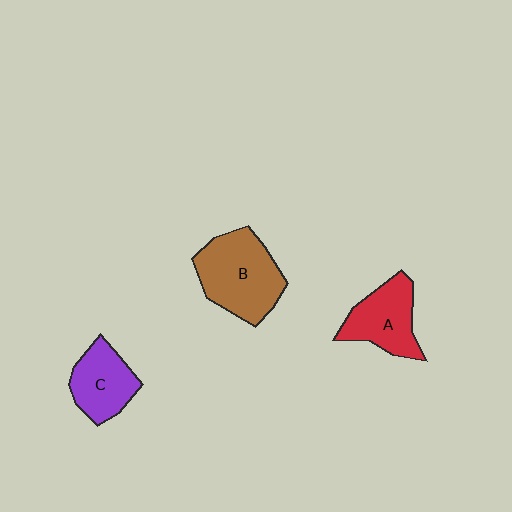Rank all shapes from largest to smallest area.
From largest to smallest: B (brown), A (red), C (purple).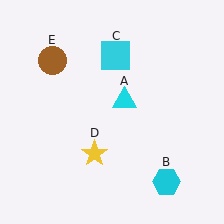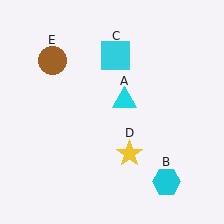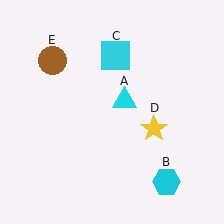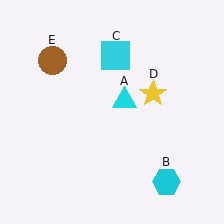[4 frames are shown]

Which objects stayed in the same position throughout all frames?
Cyan triangle (object A) and cyan hexagon (object B) and cyan square (object C) and brown circle (object E) remained stationary.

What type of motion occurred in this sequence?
The yellow star (object D) rotated counterclockwise around the center of the scene.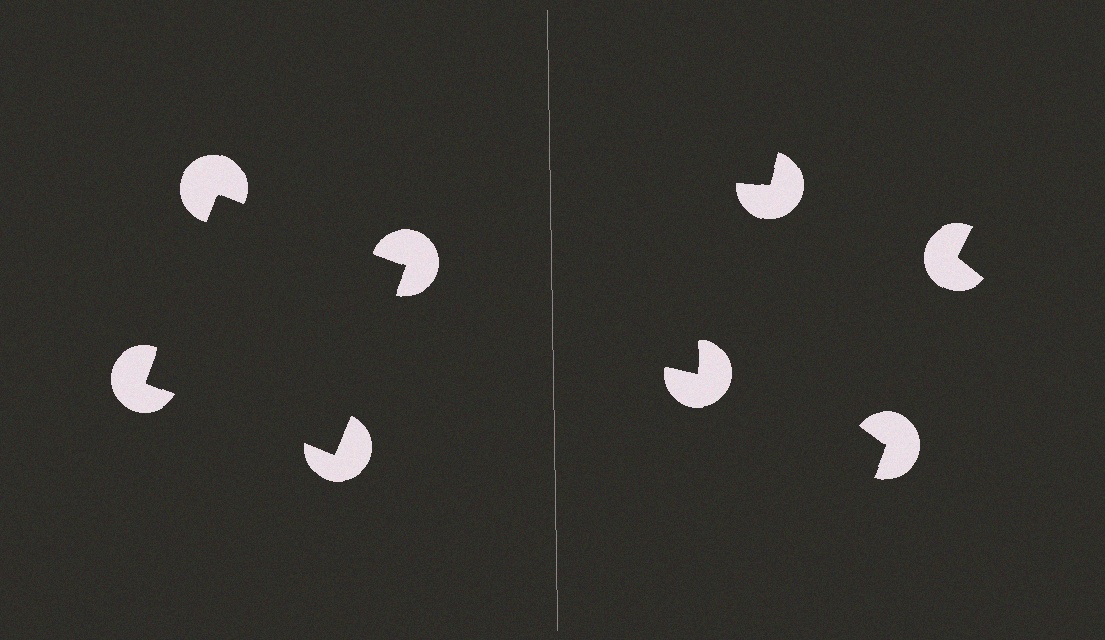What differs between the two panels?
The pac-man discs are positioned identically on both sides; only the wedge orientations differ. On the left they align to a square; on the right they are misaligned.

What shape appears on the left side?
An illusory square.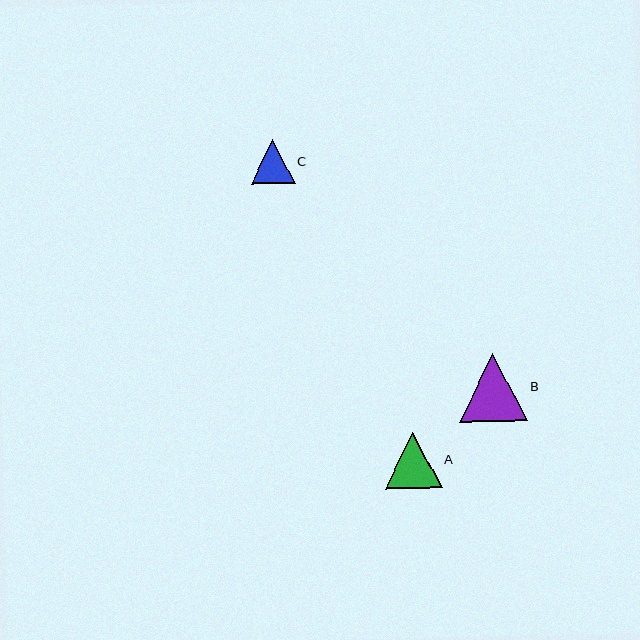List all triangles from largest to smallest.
From largest to smallest: B, A, C.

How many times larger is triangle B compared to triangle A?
Triangle B is approximately 1.2 times the size of triangle A.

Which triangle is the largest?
Triangle B is the largest with a size of approximately 68 pixels.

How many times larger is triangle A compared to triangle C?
Triangle A is approximately 1.3 times the size of triangle C.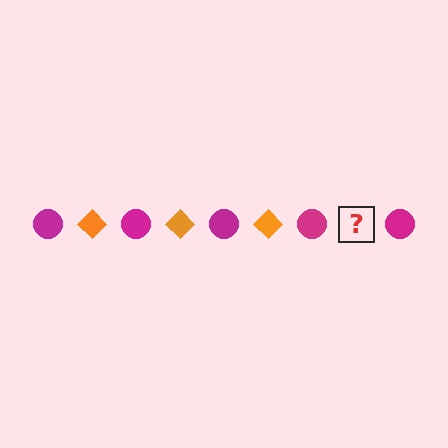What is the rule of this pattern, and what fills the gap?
The rule is that the pattern alternates between magenta circle and orange diamond. The gap should be filled with an orange diamond.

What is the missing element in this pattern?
The missing element is an orange diamond.